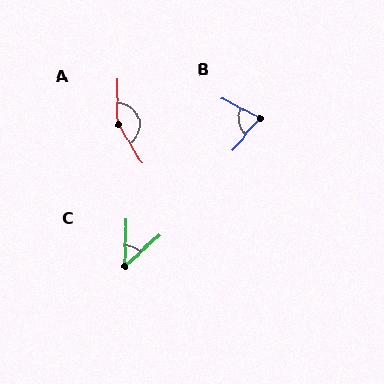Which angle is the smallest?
C, at approximately 46 degrees.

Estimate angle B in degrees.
Approximately 77 degrees.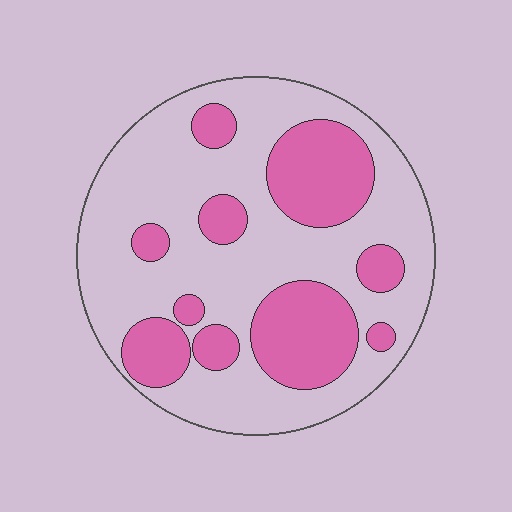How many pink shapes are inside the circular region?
10.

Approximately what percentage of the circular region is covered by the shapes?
Approximately 30%.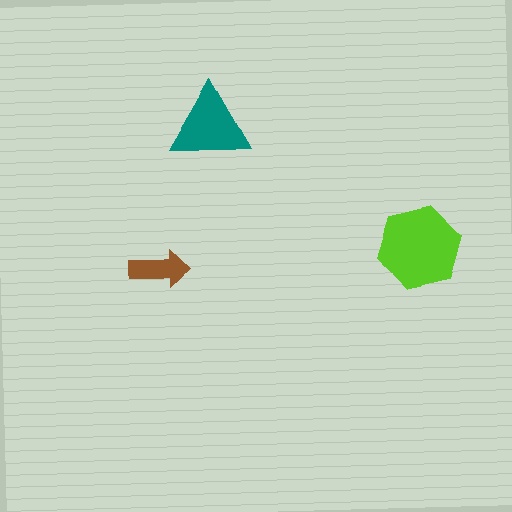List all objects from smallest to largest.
The brown arrow, the teal triangle, the lime hexagon.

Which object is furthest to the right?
The lime hexagon is rightmost.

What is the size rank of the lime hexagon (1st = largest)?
1st.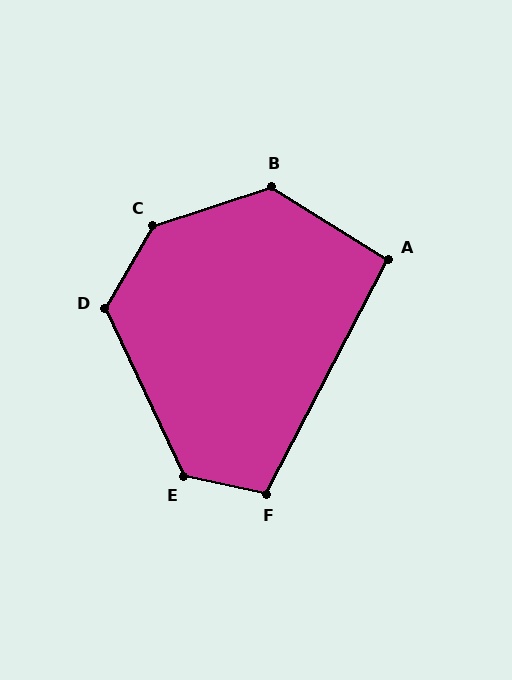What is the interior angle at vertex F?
Approximately 105 degrees (obtuse).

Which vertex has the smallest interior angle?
A, at approximately 95 degrees.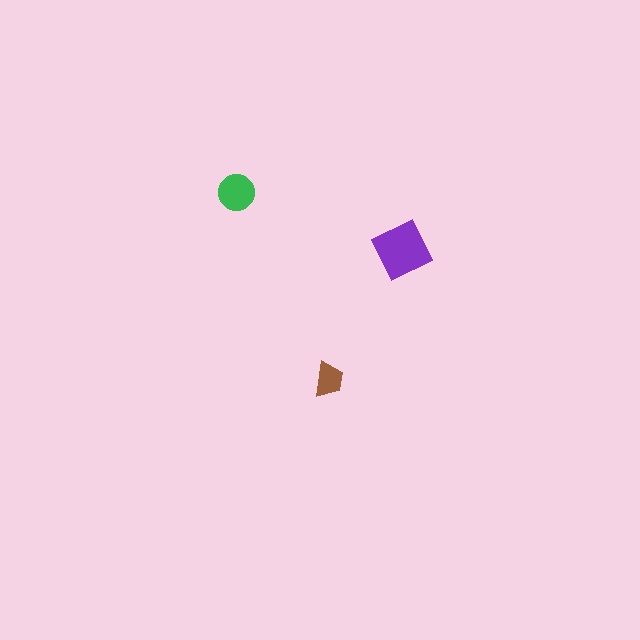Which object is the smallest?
The brown trapezoid.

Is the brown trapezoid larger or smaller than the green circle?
Smaller.